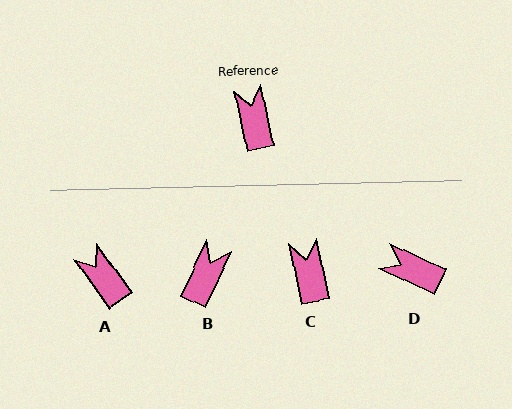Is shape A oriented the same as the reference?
No, it is off by about 24 degrees.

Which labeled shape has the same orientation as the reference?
C.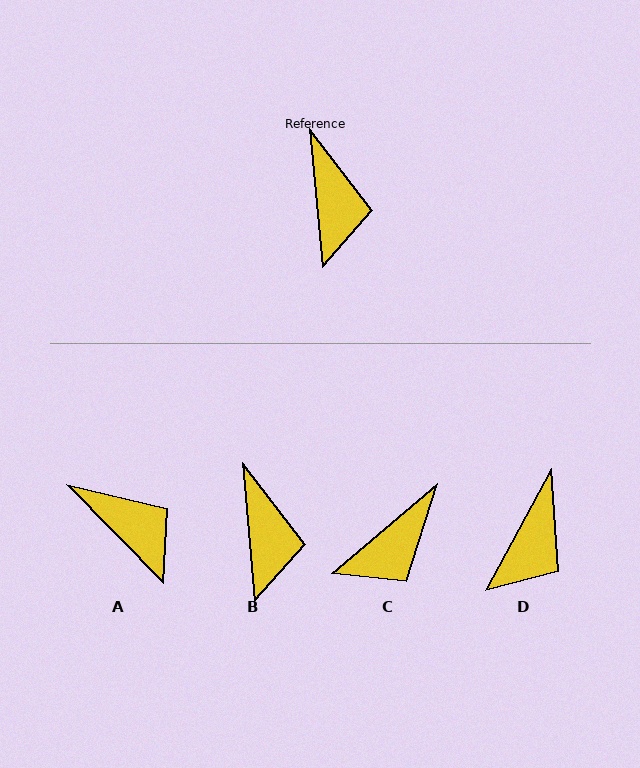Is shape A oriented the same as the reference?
No, it is off by about 40 degrees.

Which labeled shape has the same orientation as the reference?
B.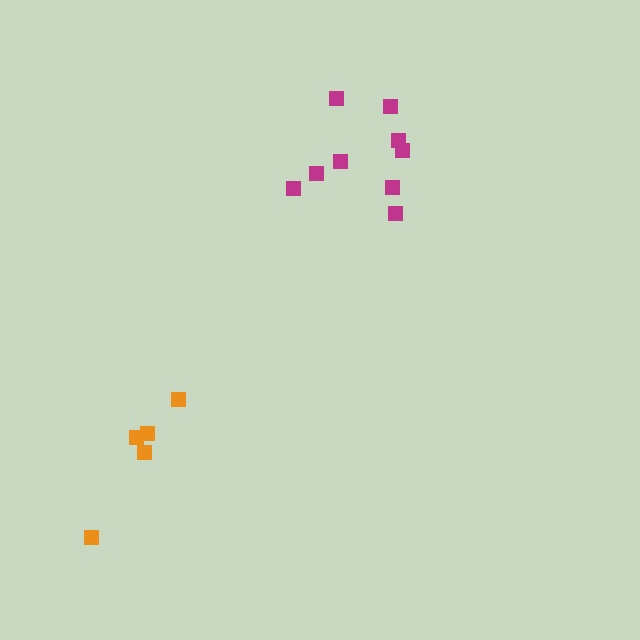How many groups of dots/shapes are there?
There are 2 groups.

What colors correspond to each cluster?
The clusters are colored: orange, magenta.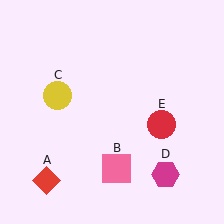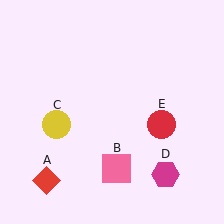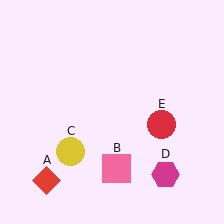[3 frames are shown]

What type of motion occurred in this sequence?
The yellow circle (object C) rotated counterclockwise around the center of the scene.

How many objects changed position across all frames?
1 object changed position: yellow circle (object C).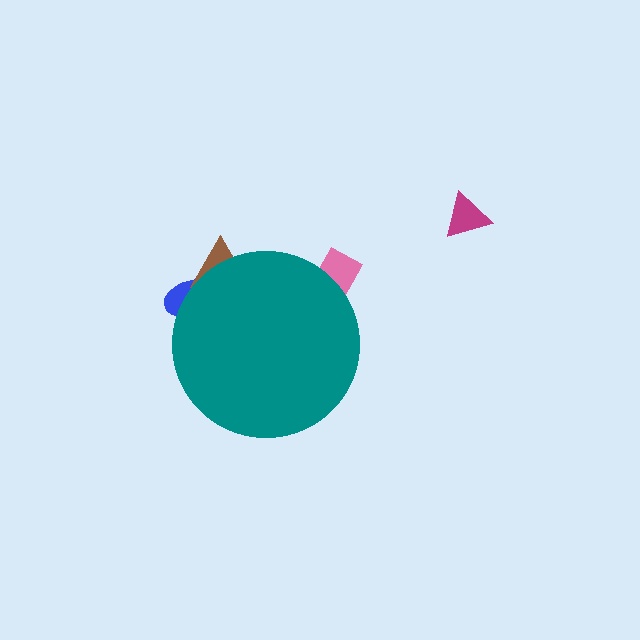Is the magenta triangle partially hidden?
No, the magenta triangle is fully visible.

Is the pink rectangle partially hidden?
Yes, the pink rectangle is partially hidden behind the teal circle.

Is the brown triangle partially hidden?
Yes, the brown triangle is partially hidden behind the teal circle.